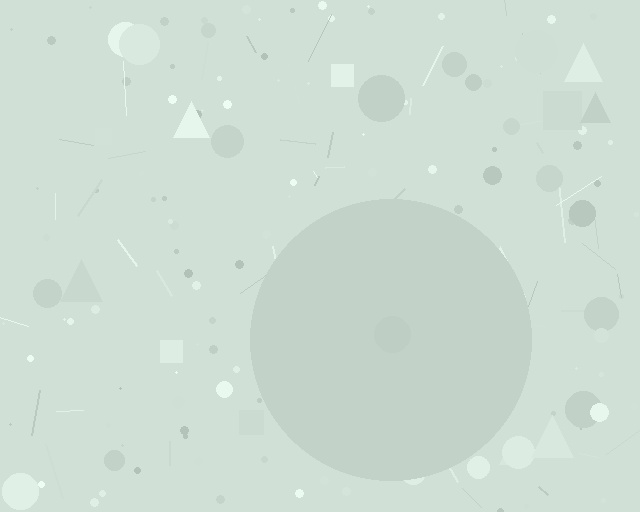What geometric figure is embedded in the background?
A circle is embedded in the background.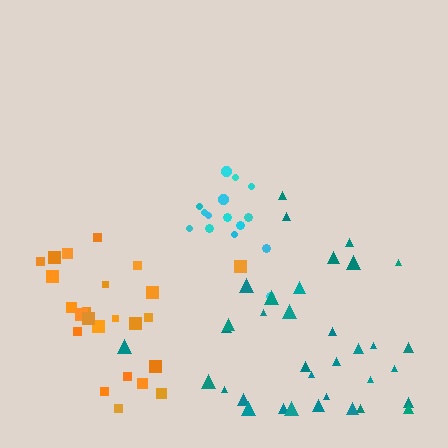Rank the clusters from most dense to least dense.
cyan, orange, teal.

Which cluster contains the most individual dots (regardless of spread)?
Teal (35).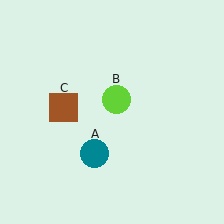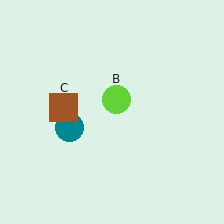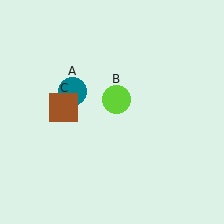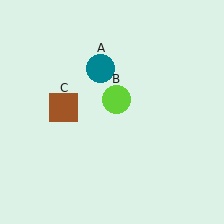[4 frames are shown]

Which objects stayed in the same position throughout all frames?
Lime circle (object B) and brown square (object C) remained stationary.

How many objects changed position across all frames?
1 object changed position: teal circle (object A).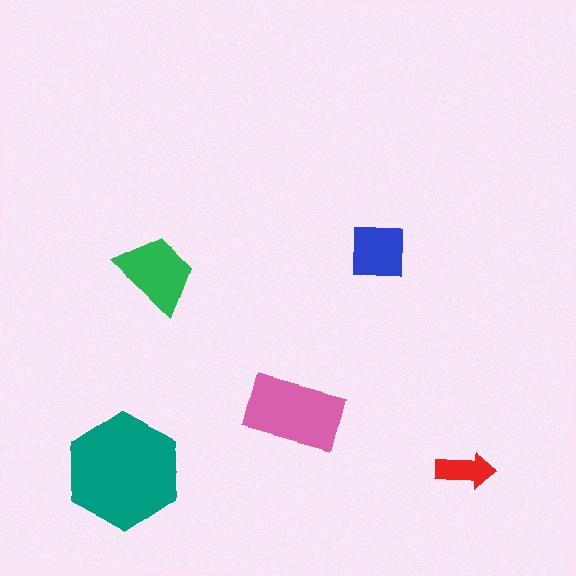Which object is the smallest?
The red arrow.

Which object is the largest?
The teal hexagon.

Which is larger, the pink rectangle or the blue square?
The pink rectangle.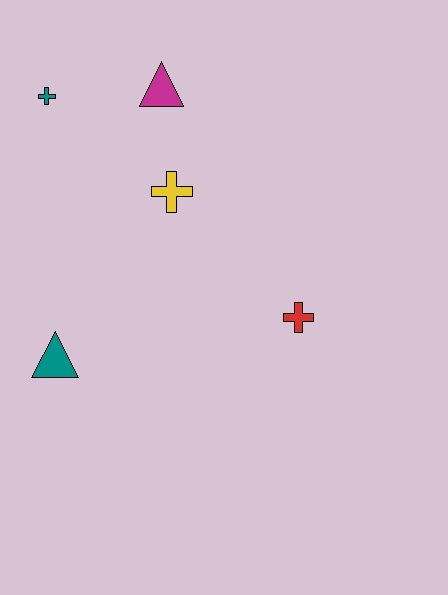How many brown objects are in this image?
There are no brown objects.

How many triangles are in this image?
There are 2 triangles.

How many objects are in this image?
There are 5 objects.